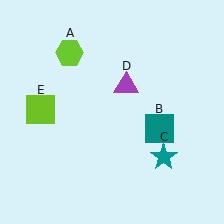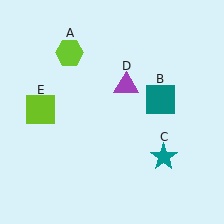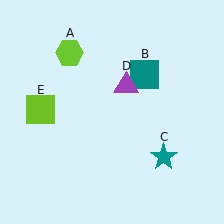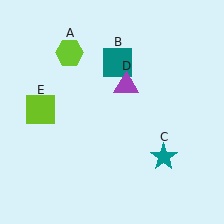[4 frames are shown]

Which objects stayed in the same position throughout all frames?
Lime hexagon (object A) and teal star (object C) and purple triangle (object D) and lime square (object E) remained stationary.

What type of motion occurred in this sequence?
The teal square (object B) rotated counterclockwise around the center of the scene.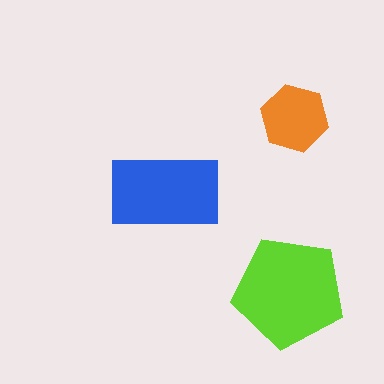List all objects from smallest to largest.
The orange hexagon, the blue rectangle, the lime pentagon.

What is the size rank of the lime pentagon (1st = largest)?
1st.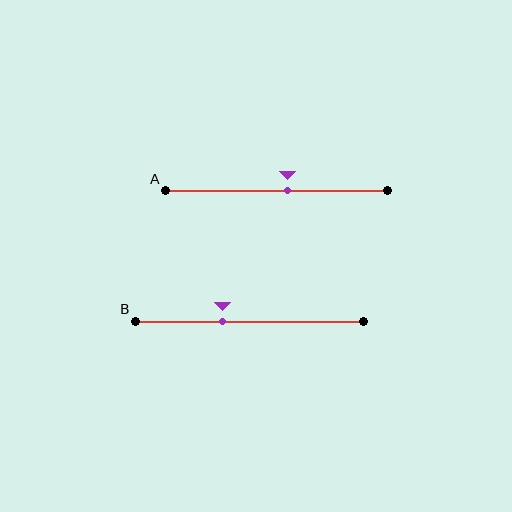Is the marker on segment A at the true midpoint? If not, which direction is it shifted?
No, the marker on segment A is shifted to the right by about 5% of the segment length.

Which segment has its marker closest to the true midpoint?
Segment A has its marker closest to the true midpoint.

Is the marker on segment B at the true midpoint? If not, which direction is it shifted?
No, the marker on segment B is shifted to the left by about 12% of the segment length.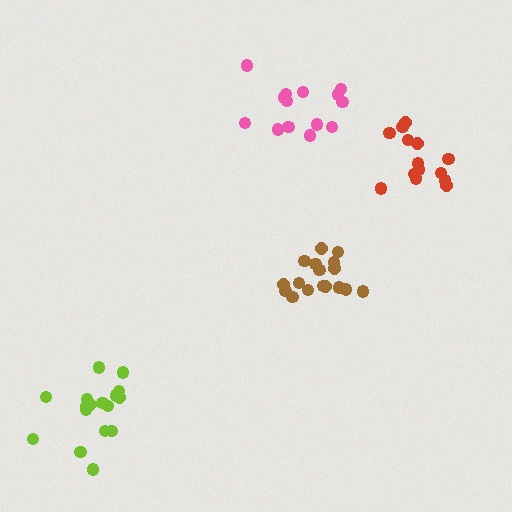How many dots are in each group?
Group 1: 17 dots, Group 2: 14 dots, Group 3: 17 dots, Group 4: 14 dots (62 total).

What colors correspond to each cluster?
The clusters are colored: lime, pink, brown, red.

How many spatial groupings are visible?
There are 4 spatial groupings.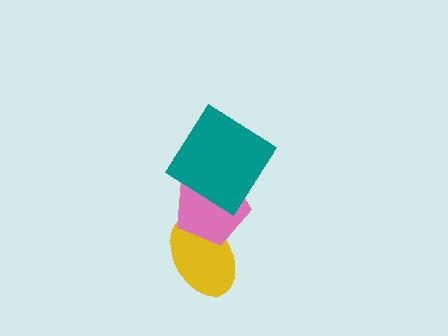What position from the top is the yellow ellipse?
The yellow ellipse is 3rd from the top.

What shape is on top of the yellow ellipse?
The pink pentagon is on top of the yellow ellipse.